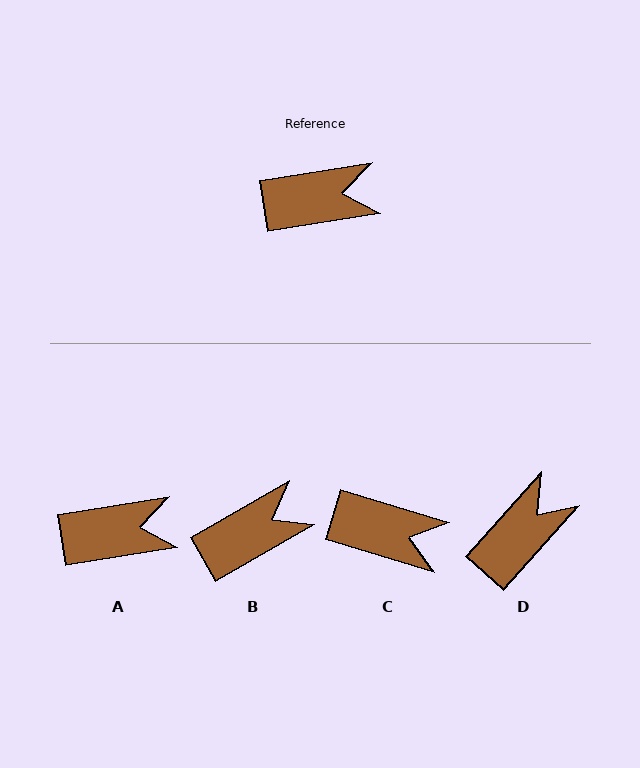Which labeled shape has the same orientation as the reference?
A.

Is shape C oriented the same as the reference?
No, it is off by about 26 degrees.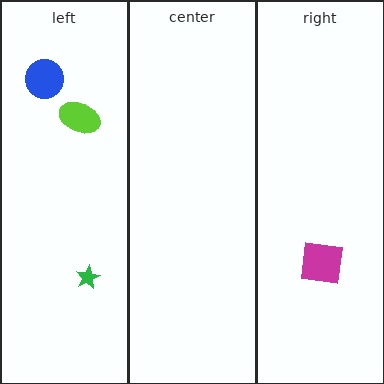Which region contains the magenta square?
The right region.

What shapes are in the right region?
The magenta square.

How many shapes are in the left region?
3.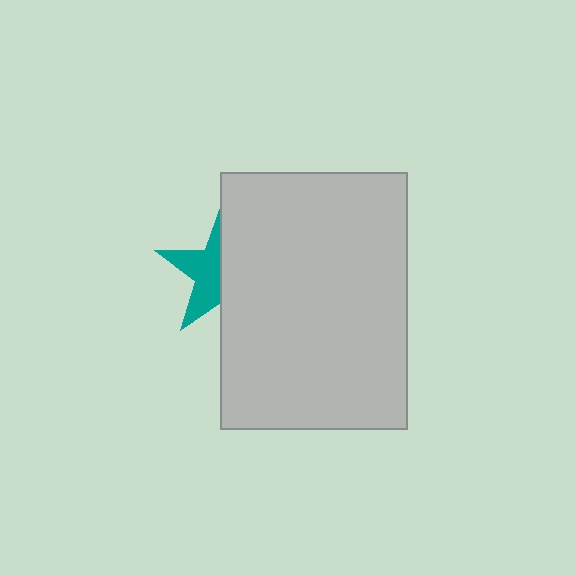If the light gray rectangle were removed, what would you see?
You would see the complete teal star.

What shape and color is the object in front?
The object in front is a light gray rectangle.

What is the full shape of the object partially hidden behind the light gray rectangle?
The partially hidden object is a teal star.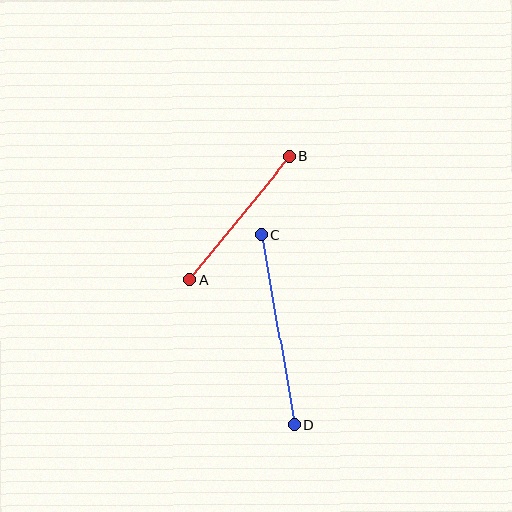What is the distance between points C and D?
The distance is approximately 192 pixels.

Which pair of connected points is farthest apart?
Points C and D are farthest apart.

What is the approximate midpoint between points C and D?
The midpoint is at approximately (278, 330) pixels.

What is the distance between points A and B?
The distance is approximately 160 pixels.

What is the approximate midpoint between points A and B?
The midpoint is at approximately (240, 218) pixels.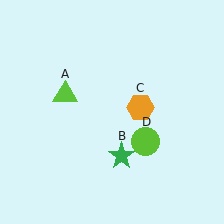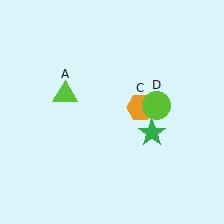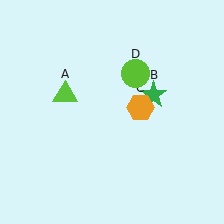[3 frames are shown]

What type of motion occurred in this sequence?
The green star (object B), lime circle (object D) rotated counterclockwise around the center of the scene.